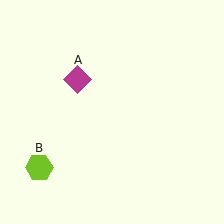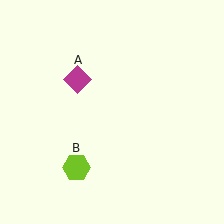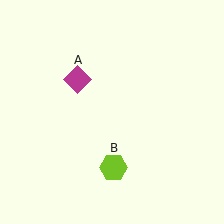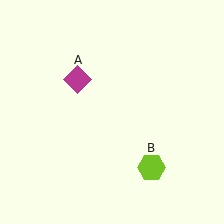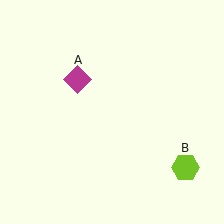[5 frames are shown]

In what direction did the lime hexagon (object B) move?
The lime hexagon (object B) moved right.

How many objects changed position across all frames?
1 object changed position: lime hexagon (object B).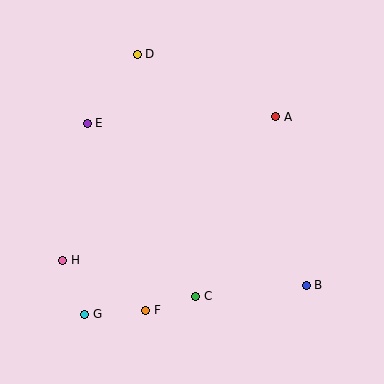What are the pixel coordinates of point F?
Point F is at (146, 310).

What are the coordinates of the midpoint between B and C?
The midpoint between B and C is at (251, 291).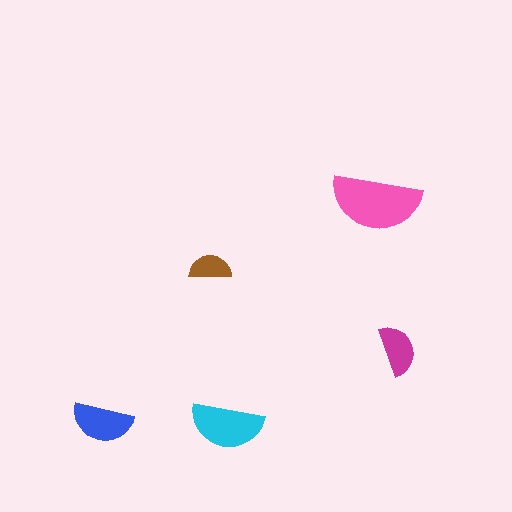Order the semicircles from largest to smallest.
the pink one, the cyan one, the blue one, the magenta one, the brown one.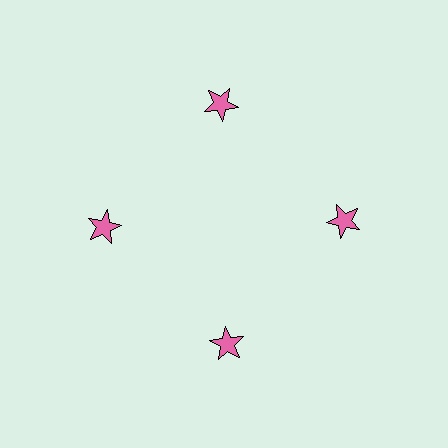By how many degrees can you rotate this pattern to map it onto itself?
The pattern maps onto itself every 90 degrees of rotation.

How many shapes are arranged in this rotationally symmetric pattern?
There are 4 shapes, arranged in 4 groups of 1.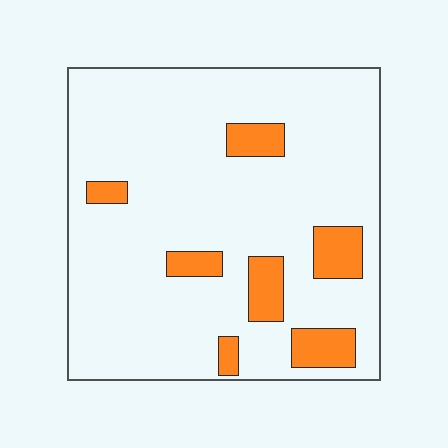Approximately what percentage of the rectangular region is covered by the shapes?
Approximately 15%.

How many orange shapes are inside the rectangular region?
7.